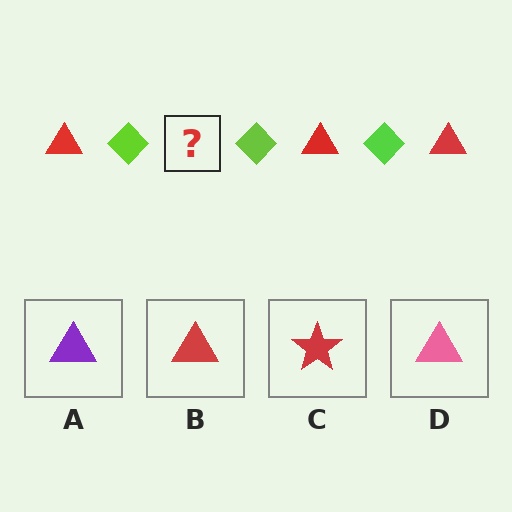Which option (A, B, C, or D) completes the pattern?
B.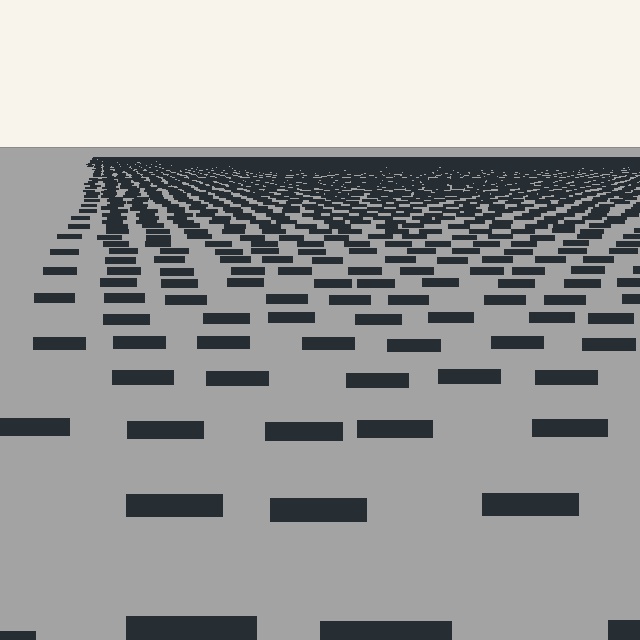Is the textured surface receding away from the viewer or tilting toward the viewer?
The surface is receding away from the viewer. Texture elements get smaller and denser toward the top.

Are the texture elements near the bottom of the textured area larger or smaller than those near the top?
Larger. Near the bottom, elements are closer to the viewer and appear at a bigger on-screen size.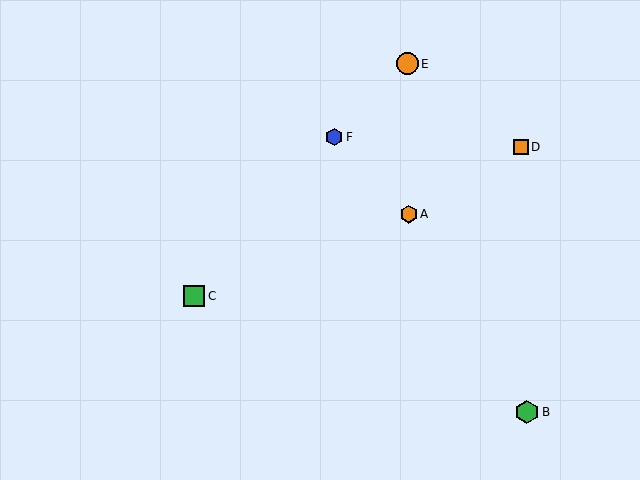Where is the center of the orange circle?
The center of the orange circle is at (408, 64).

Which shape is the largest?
The green hexagon (labeled B) is the largest.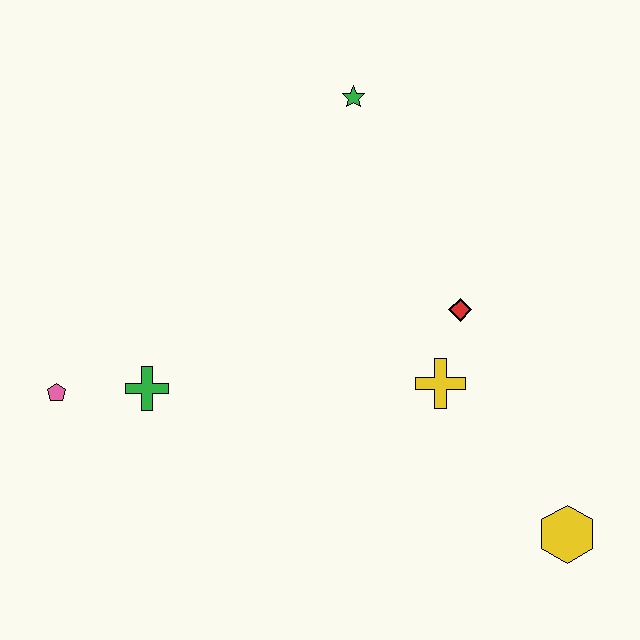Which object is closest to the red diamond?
The yellow cross is closest to the red diamond.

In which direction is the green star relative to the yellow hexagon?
The green star is above the yellow hexagon.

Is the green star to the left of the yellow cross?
Yes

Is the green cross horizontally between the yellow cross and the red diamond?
No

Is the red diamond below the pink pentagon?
No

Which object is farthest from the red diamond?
The pink pentagon is farthest from the red diamond.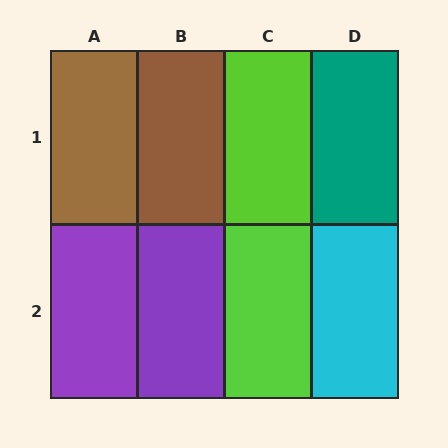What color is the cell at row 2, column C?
Lime.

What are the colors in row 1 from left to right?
Brown, brown, lime, teal.